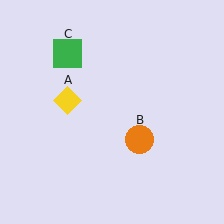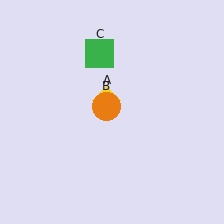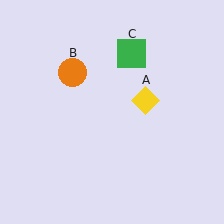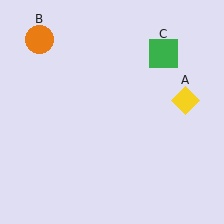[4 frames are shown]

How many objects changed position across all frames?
3 objects changed position: yellow diamond (object A), orange circle (object B), green square (object C).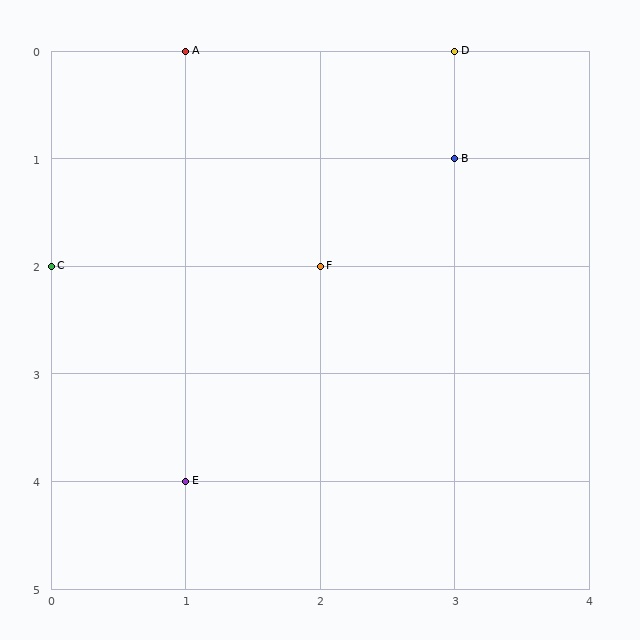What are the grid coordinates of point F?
Point F is at grid coordinates (2, 2).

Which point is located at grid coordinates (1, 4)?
Point E is at (1, 4).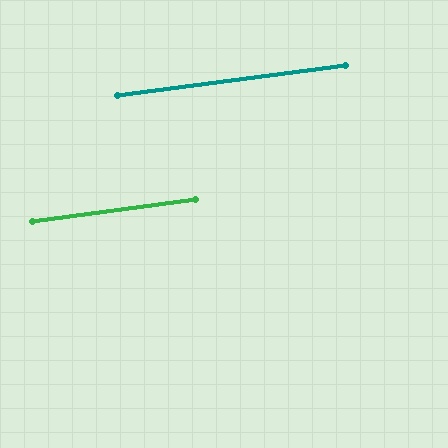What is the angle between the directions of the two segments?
Approximately 0 degrees.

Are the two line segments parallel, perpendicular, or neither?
Parallel — their directions differ by only 0.4°.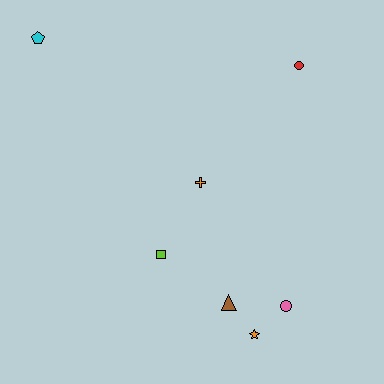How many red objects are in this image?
There is 1 red object.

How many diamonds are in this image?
There are no diamonds.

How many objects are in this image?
There are 7 objects.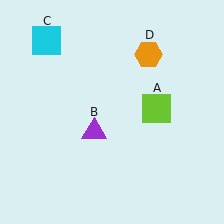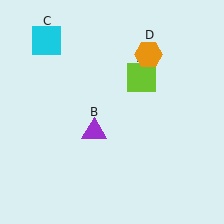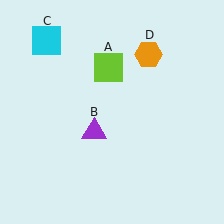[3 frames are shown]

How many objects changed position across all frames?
1 object changed position: lime square (object A).